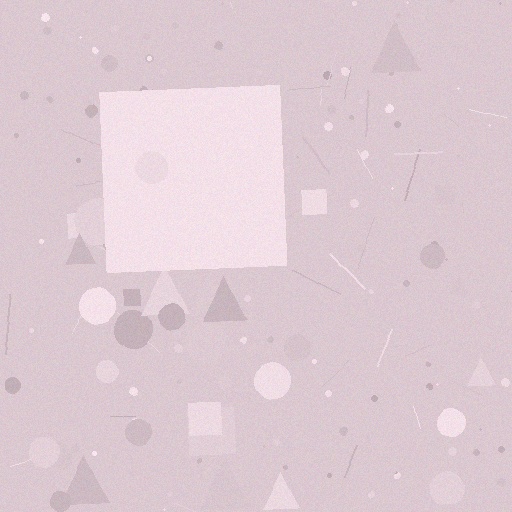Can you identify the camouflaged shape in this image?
The camouflaged shape is a square.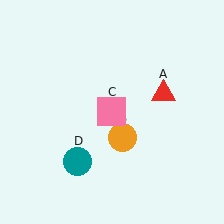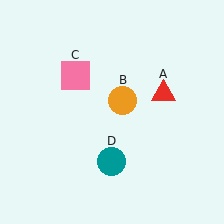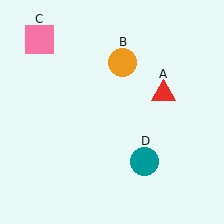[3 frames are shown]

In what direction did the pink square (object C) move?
The pink square (object C) moved up and to the left.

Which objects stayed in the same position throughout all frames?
Red triangle (object A) remained stationary.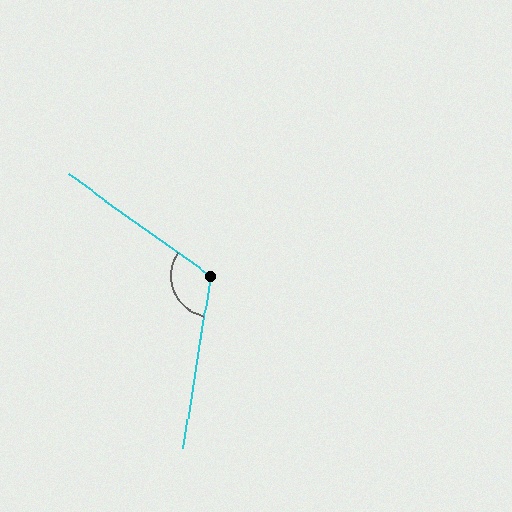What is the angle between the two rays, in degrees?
Approximately 117 degrees.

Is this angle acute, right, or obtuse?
It is obtuse.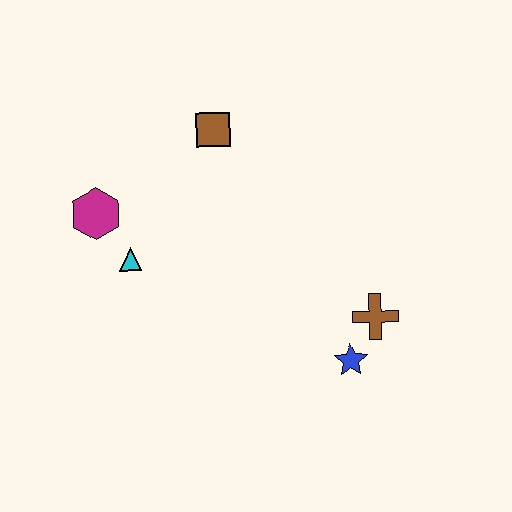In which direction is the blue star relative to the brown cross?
The blue star is below the brown cross.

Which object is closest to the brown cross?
The blue star is closest to the brown cross.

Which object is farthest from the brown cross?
The magenta hexagon is farthest from the brown cross.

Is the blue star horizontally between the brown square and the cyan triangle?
No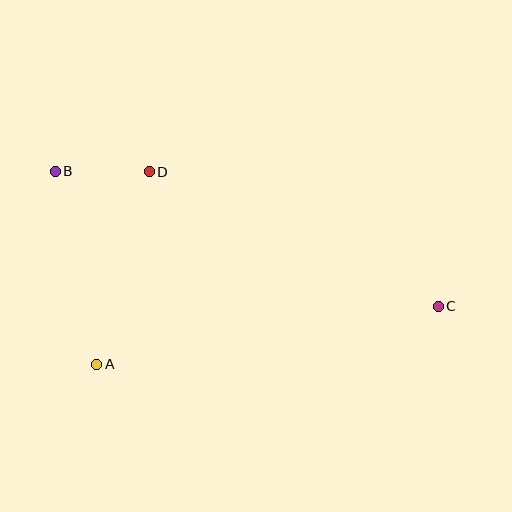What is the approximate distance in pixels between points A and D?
The distance between A and D is approximately 199 pixels.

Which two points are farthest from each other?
Points B and C are farthest from each other.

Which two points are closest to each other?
Points B and D are closest to each other.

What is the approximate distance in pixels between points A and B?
The distance between A and B is approximately 197 pixels.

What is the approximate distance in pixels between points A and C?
The distance between A and C is approximately 347 pixels.